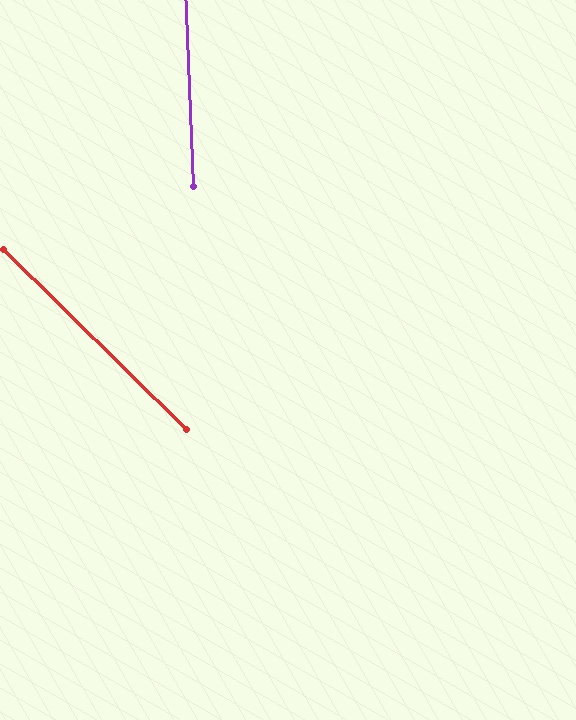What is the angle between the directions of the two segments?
Approximately 43 degrees.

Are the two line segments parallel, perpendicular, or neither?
Neither parallel nor perpendicular — they differ by about 43°.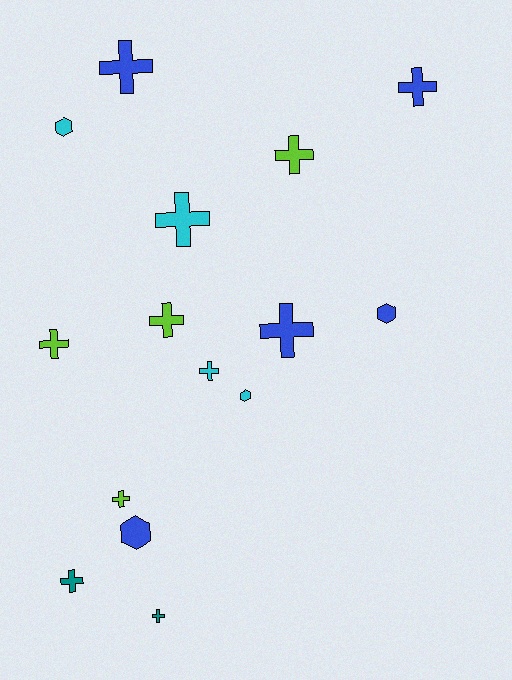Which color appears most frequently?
Blue, with 5 objects.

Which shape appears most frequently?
Cross, with 11 objects.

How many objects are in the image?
There are 15 objects.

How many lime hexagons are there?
There are no lime hexagons.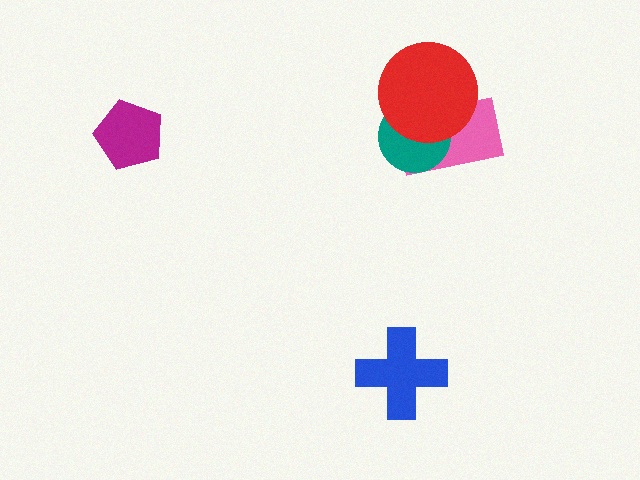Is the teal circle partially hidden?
Yes, it is partially covered by another shape.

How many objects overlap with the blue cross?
0 objects overlap with the blue cross.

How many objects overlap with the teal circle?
2 objects overlap with the teal circle.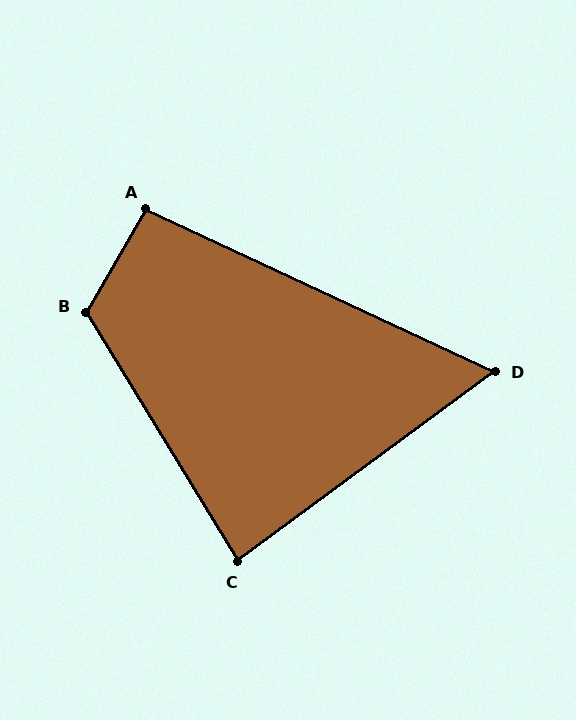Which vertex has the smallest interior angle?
D, at approximately 61 degrees.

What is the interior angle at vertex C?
Approximately 85 degrees (acute).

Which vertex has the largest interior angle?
B, at approximately 119 degrees.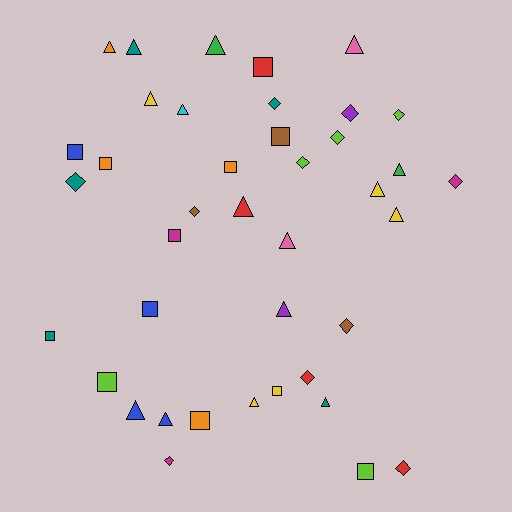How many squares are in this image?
There are 12 squares.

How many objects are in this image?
There are 40 objects.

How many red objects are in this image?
There are 4 red objects.